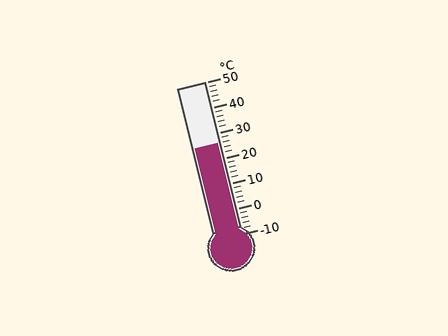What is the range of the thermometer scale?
The thermometer scale ranges from -10°C to 50°C.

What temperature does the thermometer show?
The thermometer shows approximately 26°C.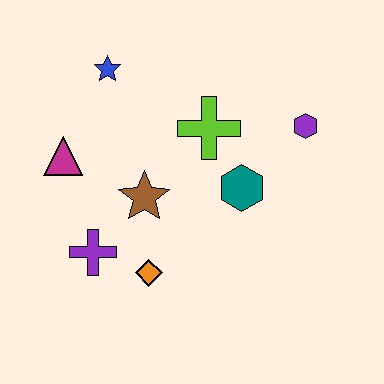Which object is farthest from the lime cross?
The purple cross is farthest from the lime cross.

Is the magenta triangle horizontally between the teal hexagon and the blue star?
No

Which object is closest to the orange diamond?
The purple cross is closest to the orange diamond.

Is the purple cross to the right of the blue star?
No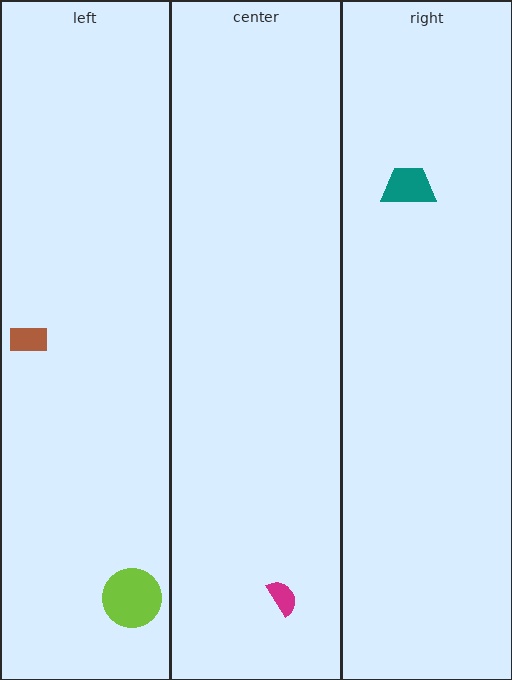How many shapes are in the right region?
1.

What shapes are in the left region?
The brown rectangle, the lime circle.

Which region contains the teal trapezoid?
The right region.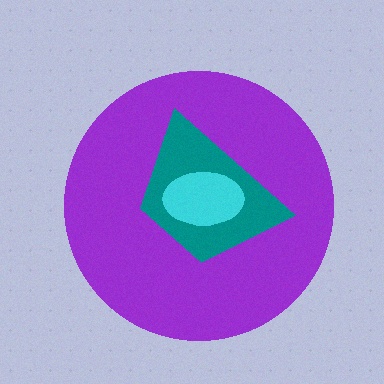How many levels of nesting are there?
3.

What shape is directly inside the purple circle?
The teal trapezoid.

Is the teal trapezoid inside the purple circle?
Yes.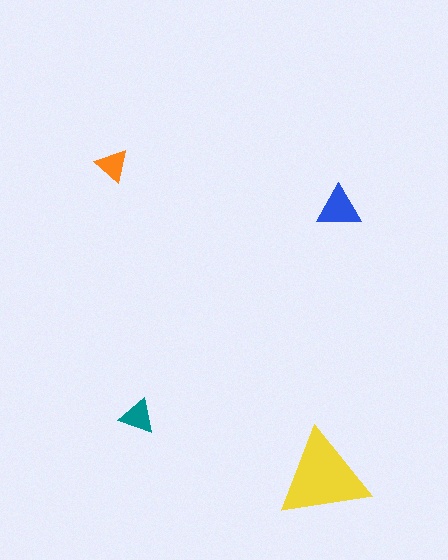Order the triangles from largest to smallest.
the yellow one, the blue one, the teal one, the orange one.